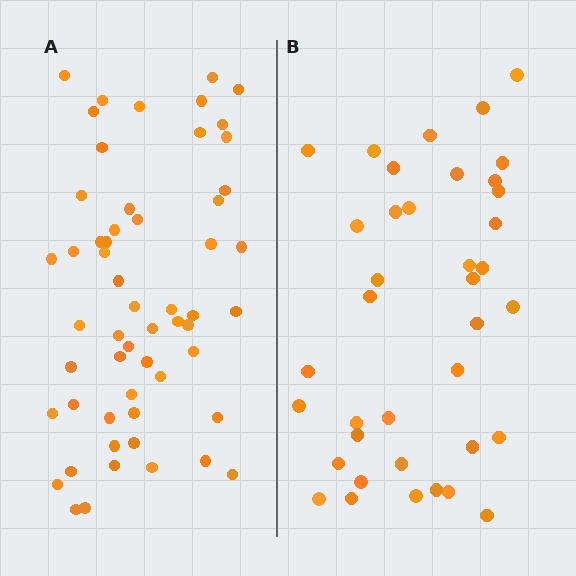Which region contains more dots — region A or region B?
Region A (the left region) has more dots.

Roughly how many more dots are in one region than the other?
Region A has approximately 20 more dots than region B.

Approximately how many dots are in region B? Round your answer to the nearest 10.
About 40 dots. (The exact count is 38, which rounds to 40.)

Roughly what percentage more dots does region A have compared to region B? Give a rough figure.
About 45% more.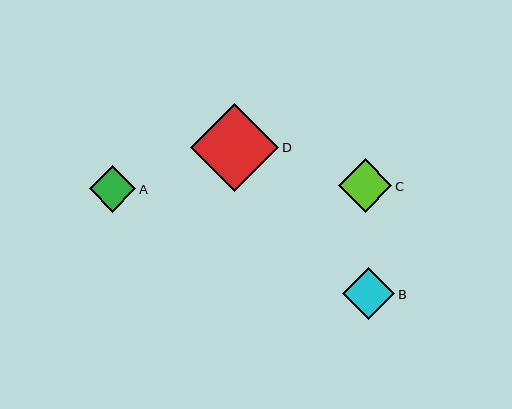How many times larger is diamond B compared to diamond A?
Diamond B is approximately 1.1 times the size of diamond A.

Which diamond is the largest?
Diamond D is the largest with a size of approximately 89 pixels.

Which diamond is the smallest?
Diamond A is the smallest with a size of approximately 47 pixels.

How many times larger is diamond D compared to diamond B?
Diamond D is approximately 1.7 times the size of diamond B.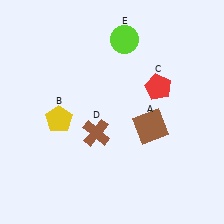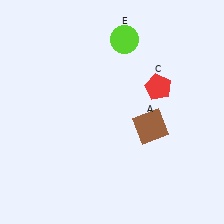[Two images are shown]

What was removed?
The brown cross (D), the yellow pentagon (B) were removed in Image 2.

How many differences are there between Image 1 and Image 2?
There are 2 differences between the two images.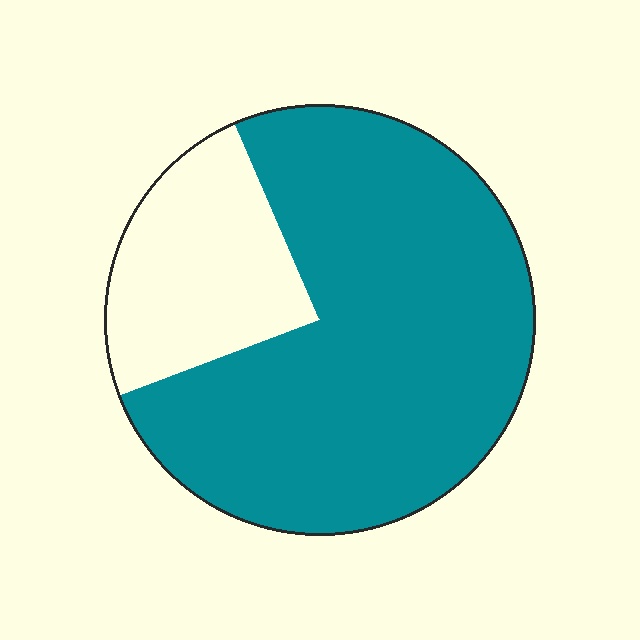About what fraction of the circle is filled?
About three quarters (3/4).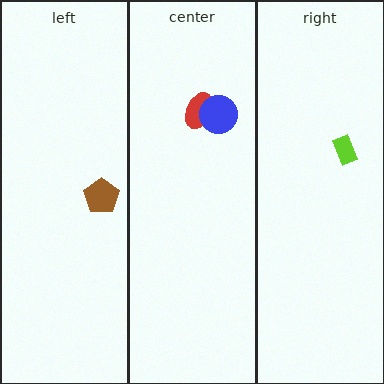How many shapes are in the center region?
2.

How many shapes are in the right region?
1.